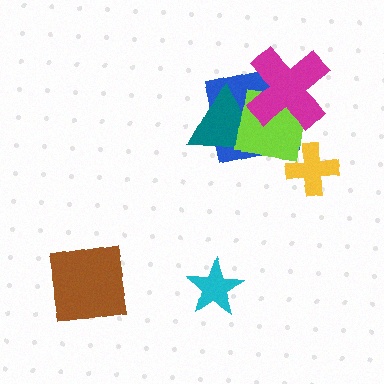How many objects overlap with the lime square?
4 objects overlap with the lime square.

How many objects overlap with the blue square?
3 objects overlap with the blue square.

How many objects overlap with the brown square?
0 objects overlap with the brown square.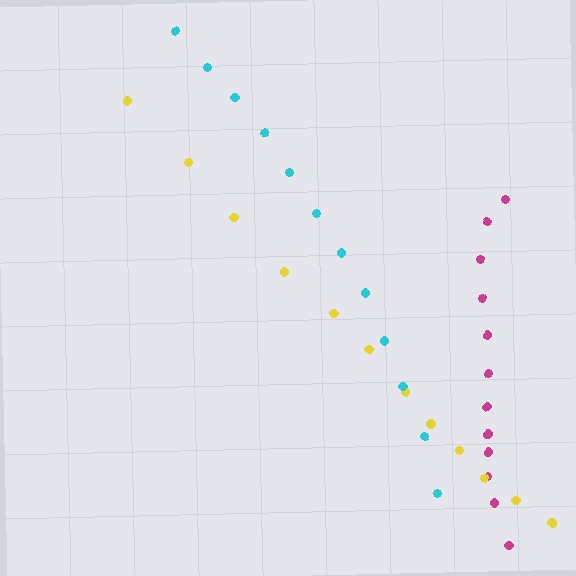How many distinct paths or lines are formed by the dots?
There are 3 distinct paths.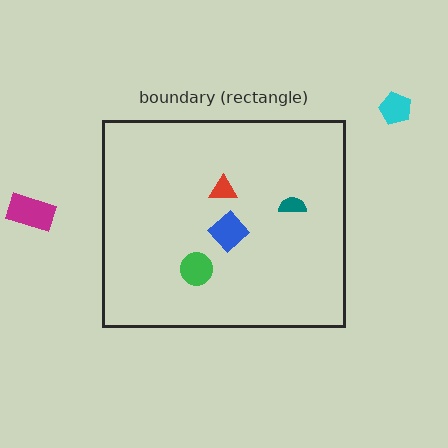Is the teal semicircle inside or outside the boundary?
Inside.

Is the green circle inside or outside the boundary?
Inside.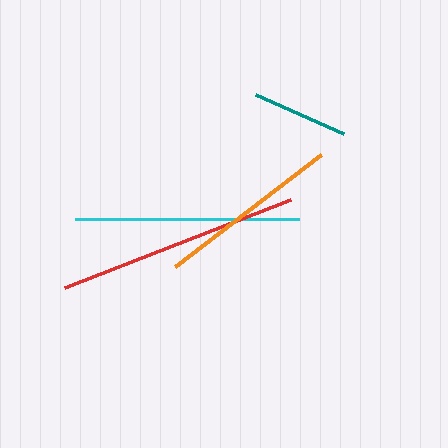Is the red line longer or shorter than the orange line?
The red line is longer than the orange line.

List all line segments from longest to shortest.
From longest to shortest: red, cyan, orange, teal.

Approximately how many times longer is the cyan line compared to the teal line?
The cyan line is approximately 2.3 times the length of the teal line.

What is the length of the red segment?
The red segment is approximately 242 pixels long.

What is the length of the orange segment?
The orange segment is approximately 184 pixels long.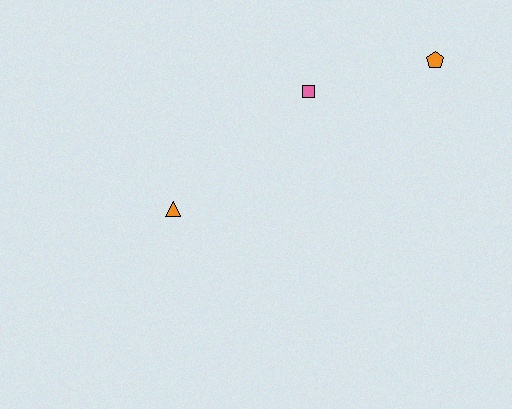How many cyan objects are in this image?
There are no cyan objects.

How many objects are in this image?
There are 3 objects.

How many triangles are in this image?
There is 1 triangle.